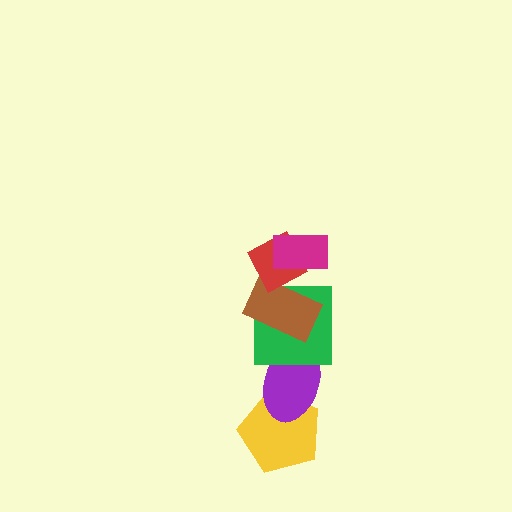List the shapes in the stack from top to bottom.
From top to bottom: the magenta rectangle, the red diamond, the brown rectangle, the green square, the purple ellipse, the yellow pentagon.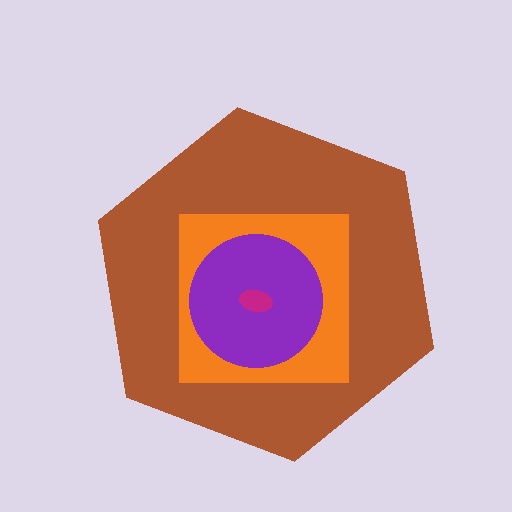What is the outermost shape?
The brown hexagon.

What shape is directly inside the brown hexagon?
The orange square.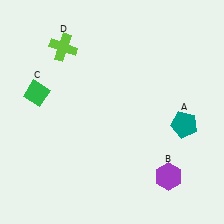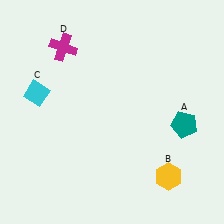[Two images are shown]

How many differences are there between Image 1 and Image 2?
There are 3 differences between the two images.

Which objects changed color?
B changed from purple to yellow. C changed from green to cyan. D changed from lime to magenta.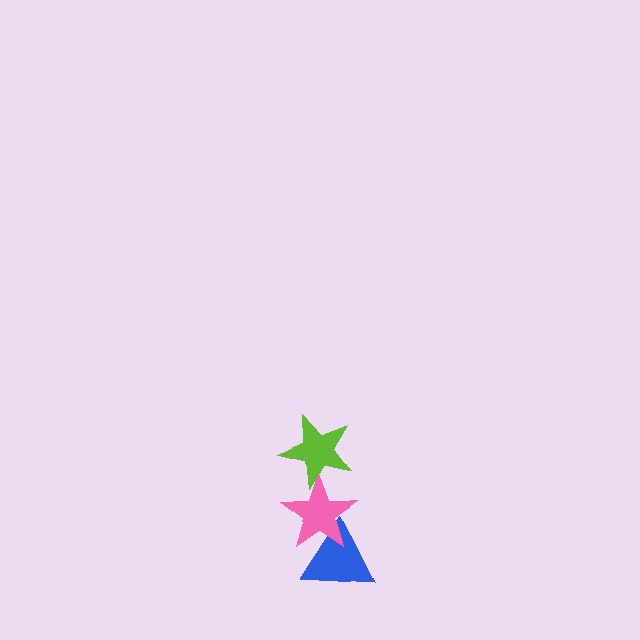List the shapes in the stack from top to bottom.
From top to bottom: the lime star, the pink star, the blue triangle.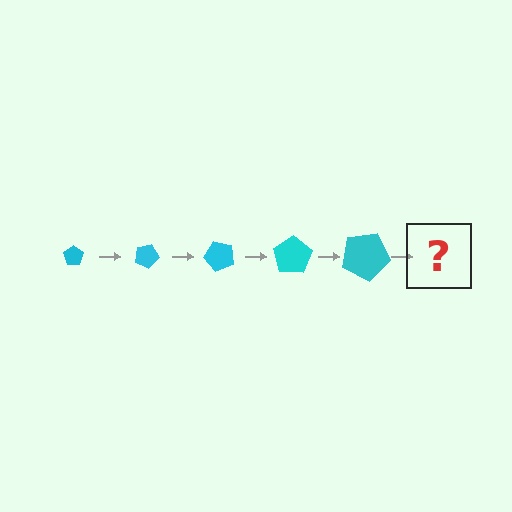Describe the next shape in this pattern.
It should be a pentagon, larger than the previous one and rotated 125 degrees from the start.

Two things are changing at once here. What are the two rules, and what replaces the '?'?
The two rules are that the pentagon grows larger each step and it rotates 25 degrees each step. The '?' should be a pentagon, larger than the previous one and rotated 125 degrees from the start.